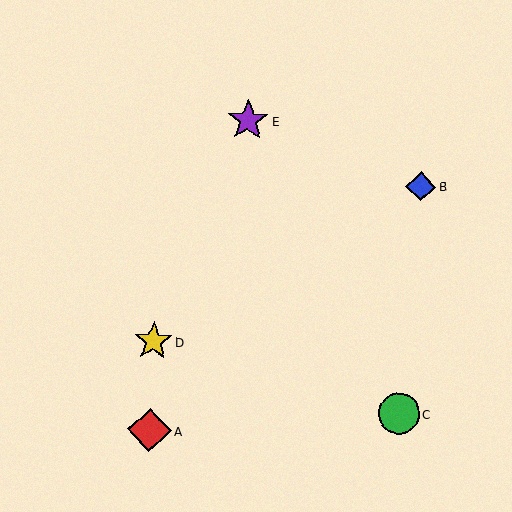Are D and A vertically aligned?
Yes, both are at x≈153.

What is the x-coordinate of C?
Object C is at x≈399.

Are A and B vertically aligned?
No, A is at x≈149 and B is at x≈421.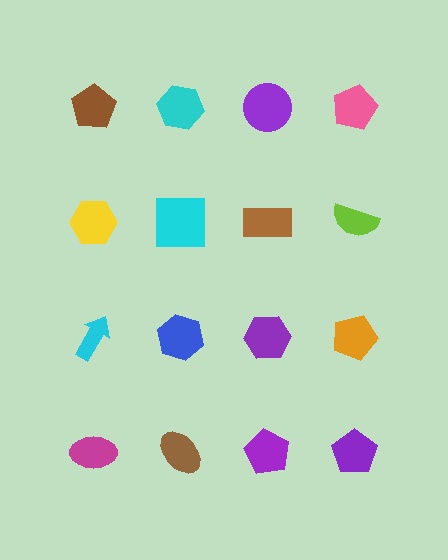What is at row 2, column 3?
A brown rectangle.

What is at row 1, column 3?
A purple circle.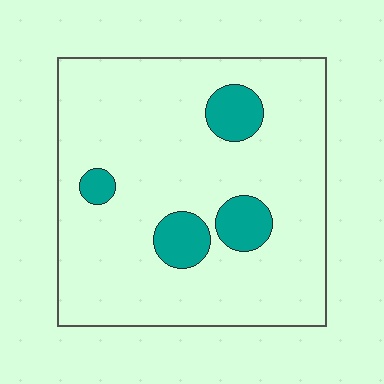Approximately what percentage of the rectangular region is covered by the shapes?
Approximately 10%.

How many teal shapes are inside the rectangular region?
4.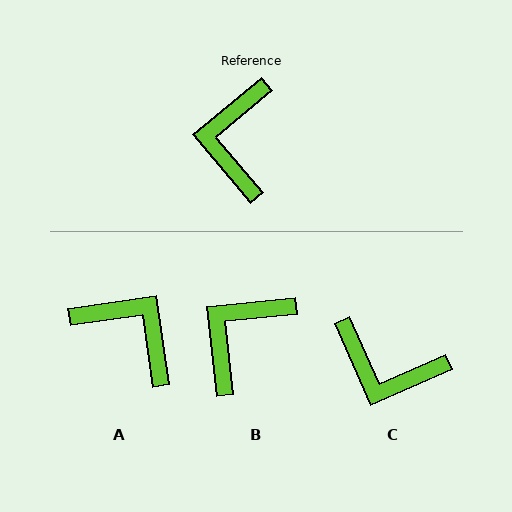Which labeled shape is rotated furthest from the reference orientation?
A, about 122 degrees away.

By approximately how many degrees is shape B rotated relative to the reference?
Approximately 34 degrees clockwise.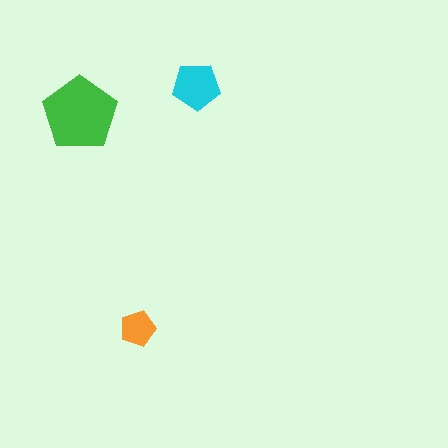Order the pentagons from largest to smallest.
the green one, the cyan one, the orange one.